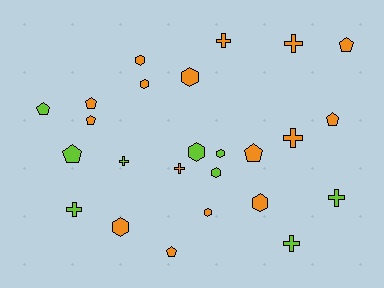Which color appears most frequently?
Orange, with 16 objects.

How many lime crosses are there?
There are 4 lime crosses.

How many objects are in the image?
There are 25 objects.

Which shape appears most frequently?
Hexagon, with 9 objects.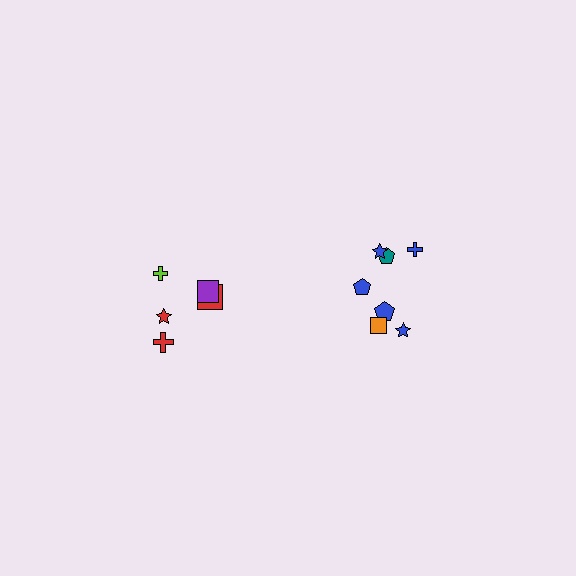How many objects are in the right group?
There are 7 objects.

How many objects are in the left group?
There are 5 objects.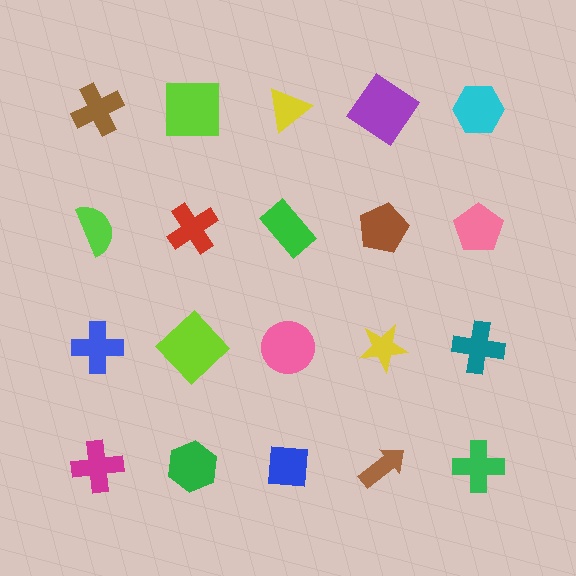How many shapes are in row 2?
5 shapes.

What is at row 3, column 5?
A teal cross.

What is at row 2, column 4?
A brown pentagon.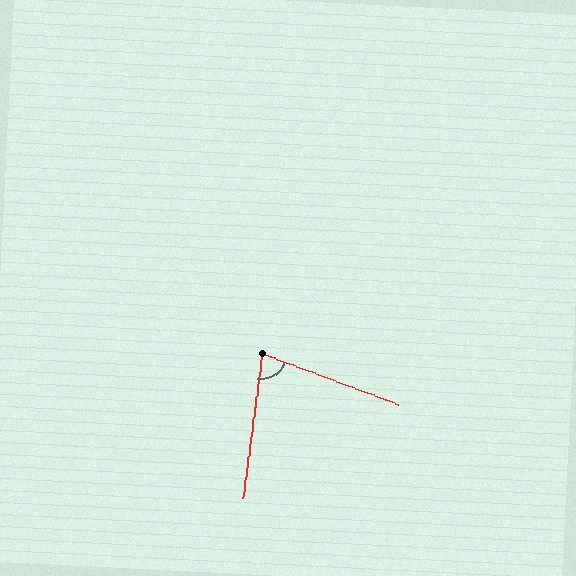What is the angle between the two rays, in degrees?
Approximately 77 degrees.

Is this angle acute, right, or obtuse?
It is acute.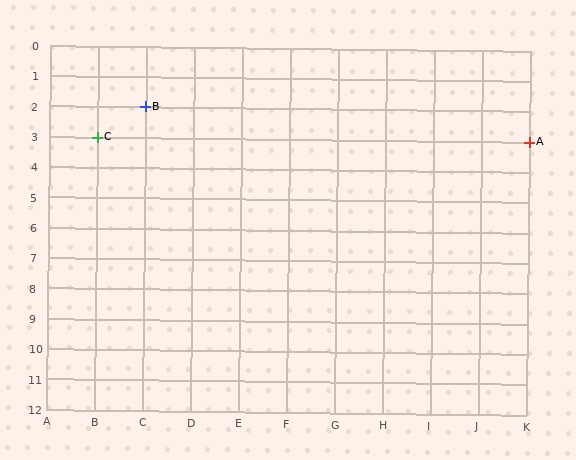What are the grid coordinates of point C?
Point C is at grid coordinates (B, 3).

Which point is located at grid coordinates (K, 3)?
Point A is at (K, 3).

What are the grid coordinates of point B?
Point B is at grid coordinates (C, 2).